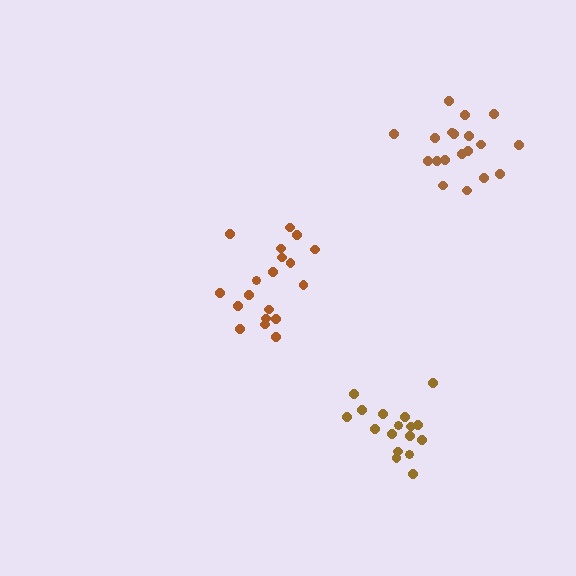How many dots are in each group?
Group 1: 19 dots, Group 2: 19 dots, Group 3: 17 dots (55 total).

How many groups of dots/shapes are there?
There are 3 groups.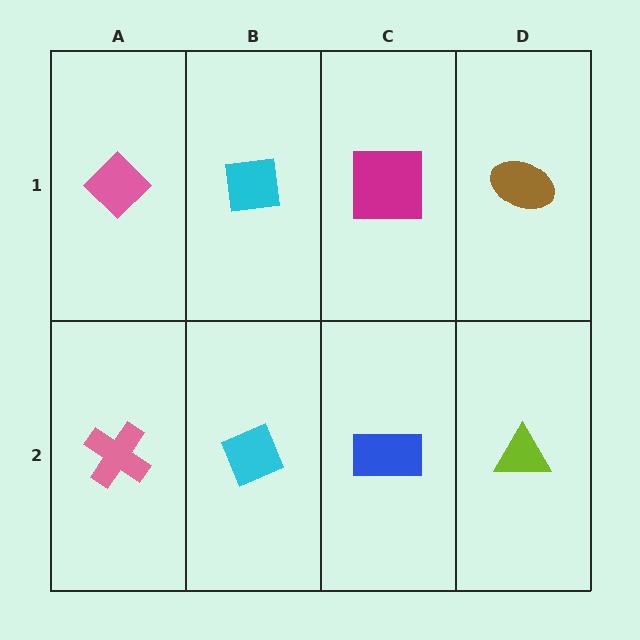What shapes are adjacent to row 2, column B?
A cyan square (row 1, column B), a pink cross (row 2, column A), a blue rectangle (row 2, column C).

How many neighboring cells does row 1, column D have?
2.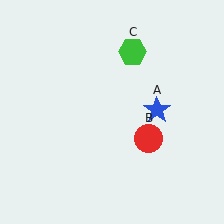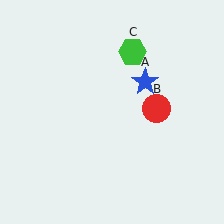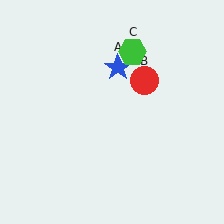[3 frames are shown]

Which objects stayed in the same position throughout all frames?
Green hexagon (object C) remained stationary.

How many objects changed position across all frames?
2 objects changed position: blue star (object A), red circle (object B).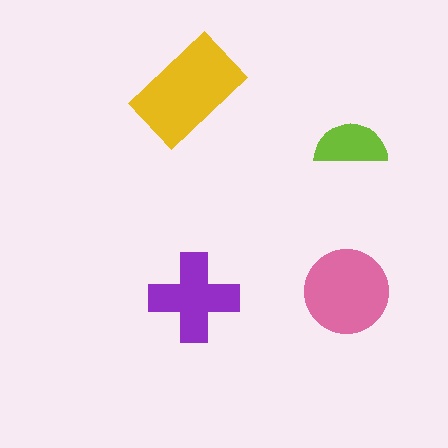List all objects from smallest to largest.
The lime semicircle, the purple cross, the pink circle, the yellow rectangle.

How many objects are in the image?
There are 4 objects in the image.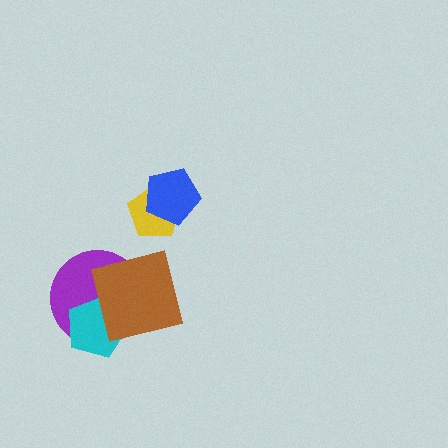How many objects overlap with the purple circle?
2 objects overlap with the purple circle.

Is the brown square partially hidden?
No, no other shape covers it.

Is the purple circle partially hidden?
Yes, it is partially covered by another shape.